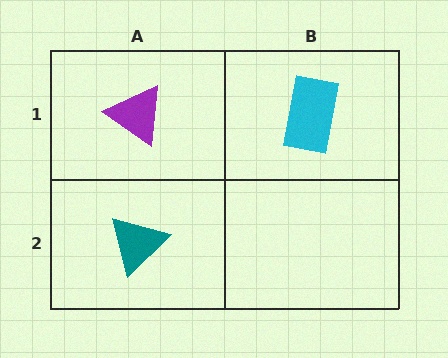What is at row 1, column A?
A purple triangle.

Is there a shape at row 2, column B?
No, that cell is empty.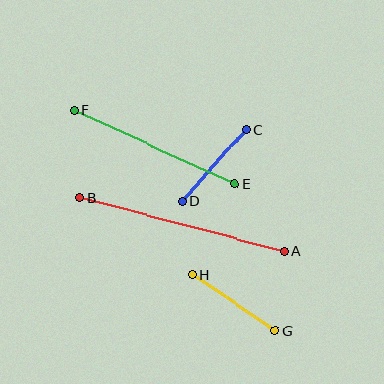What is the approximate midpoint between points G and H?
The midpoint is at approximately (234, 303) pixels.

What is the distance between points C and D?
The distance is approximately 96 pixels.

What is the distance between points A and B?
The distance is approximately 211 pixels.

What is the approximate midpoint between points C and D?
The midpoint is at approximately (214, 165) pixels.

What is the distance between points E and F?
The distance is approximately 177 pixels.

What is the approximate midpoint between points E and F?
The midpoint is at approximately (155, 147) pixels.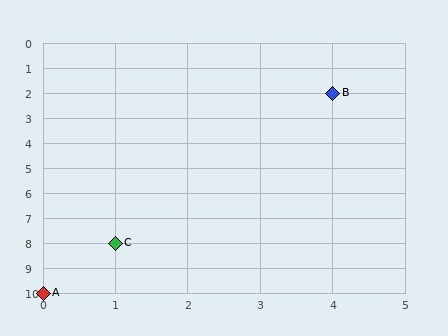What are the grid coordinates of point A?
Point A is at grid coordinates (0, 10).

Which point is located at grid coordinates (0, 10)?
Point A is at (0, 10).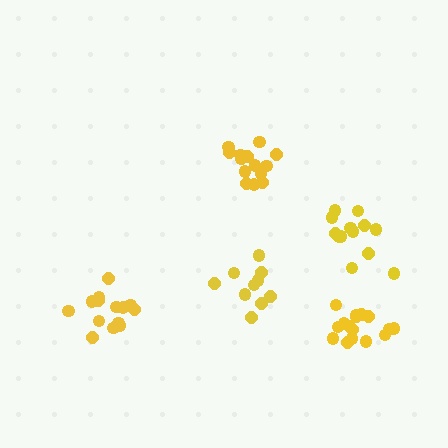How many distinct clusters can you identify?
There are 5 distinct clusters.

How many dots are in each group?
Group 1: 15 dots, Group 2: 16 dots, Group 3: 14 dots, Group 4: 10 dots, Group 5: 16 dots (71 total).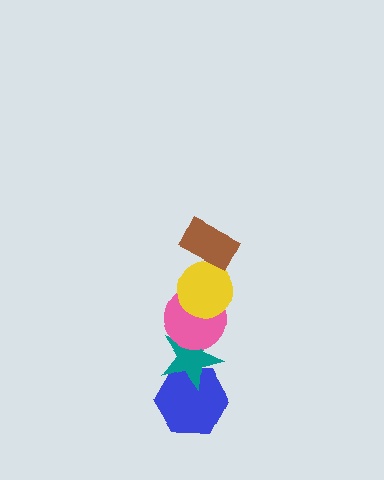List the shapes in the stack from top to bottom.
From top to bottom: the brown rectangle, the yellow circle, the pink circle, the teal star, the blue hexagon.